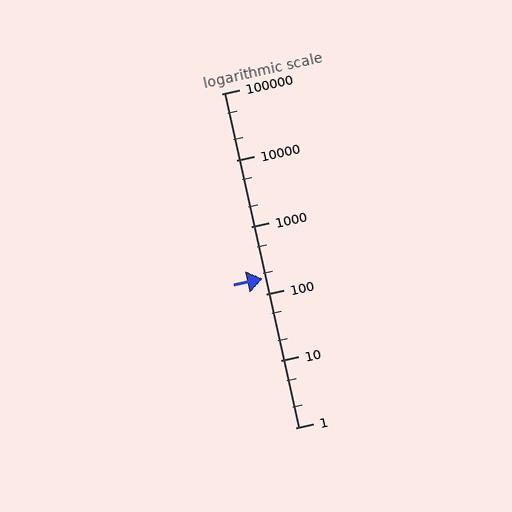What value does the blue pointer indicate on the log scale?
The pointer indicates approximately 170.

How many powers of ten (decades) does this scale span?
The scale spans 5 decades, from 1 to 100000.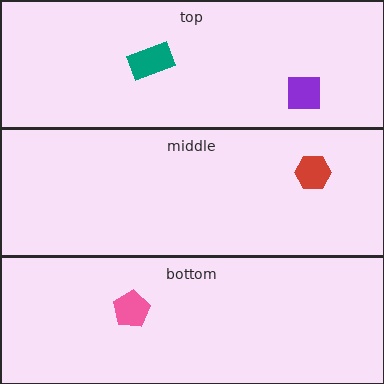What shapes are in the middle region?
The red hexagon.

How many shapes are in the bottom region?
1.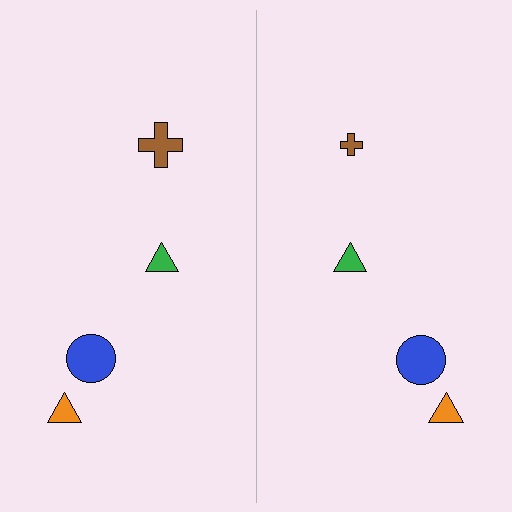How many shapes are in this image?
There are 8 shapes in this image.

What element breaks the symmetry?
The brown cross on the right side has a different size than its mirror counterpart.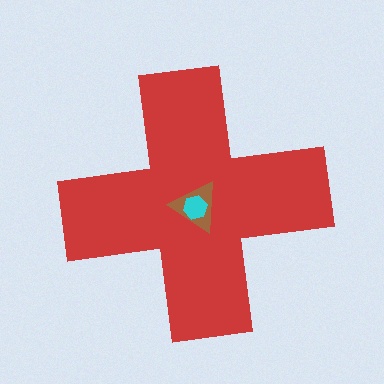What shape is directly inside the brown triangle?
The cyan hexagon.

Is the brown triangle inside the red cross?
Yes.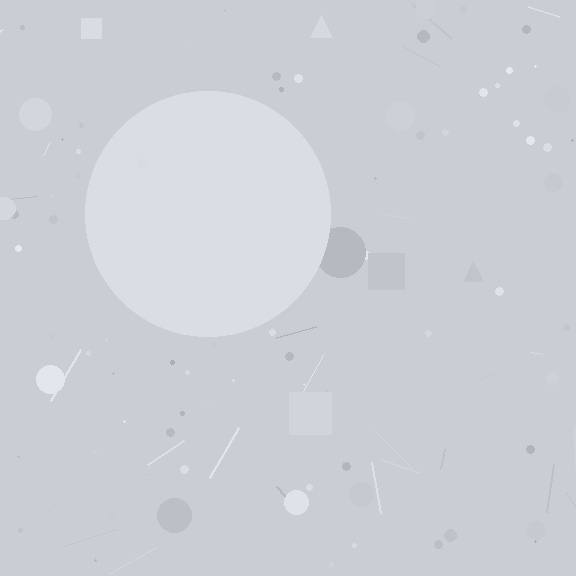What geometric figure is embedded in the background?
A circle is embedded in the background.